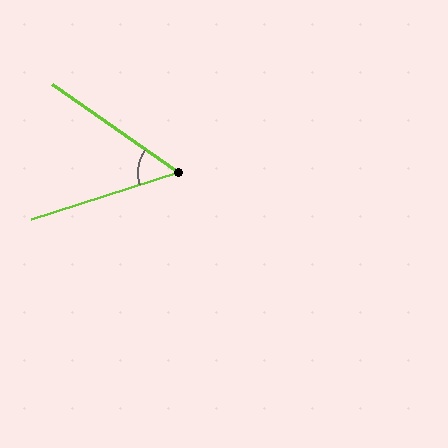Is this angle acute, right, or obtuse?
It is acute.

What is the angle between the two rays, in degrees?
Approximately 53 degrees.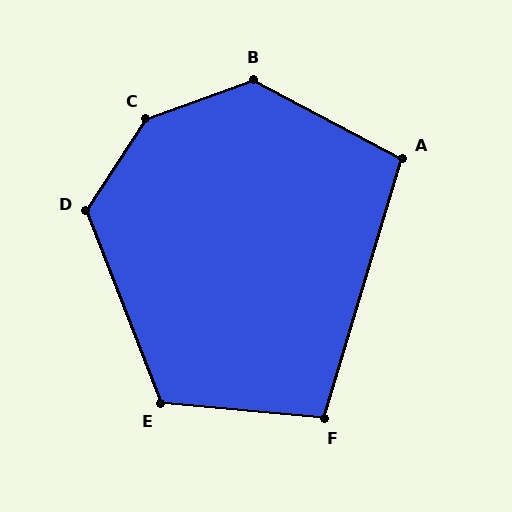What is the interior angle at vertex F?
Approximately 102 degrees (obtuse).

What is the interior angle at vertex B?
Approximately 132 degrees (obtuse).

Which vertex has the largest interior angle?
C, at approximately 143 degrees.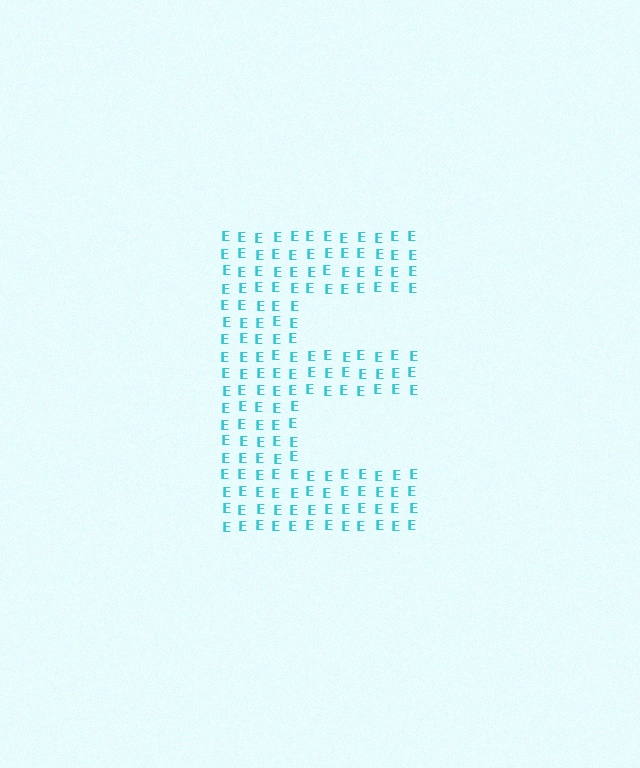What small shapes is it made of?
It is made of small letter E's.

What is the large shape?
The large shape is the letter E.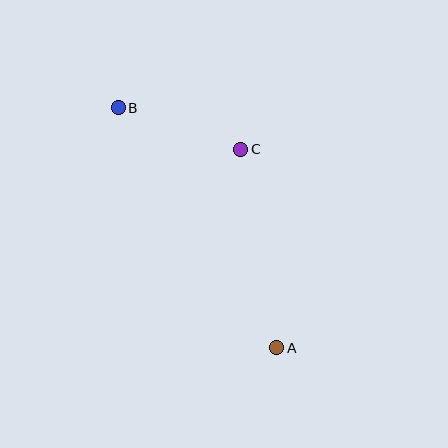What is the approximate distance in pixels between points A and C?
The distance between A and C is approximately 202 pixels.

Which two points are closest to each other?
Points B and C are closest to each other.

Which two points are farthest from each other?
Points A and B are farthest from each other.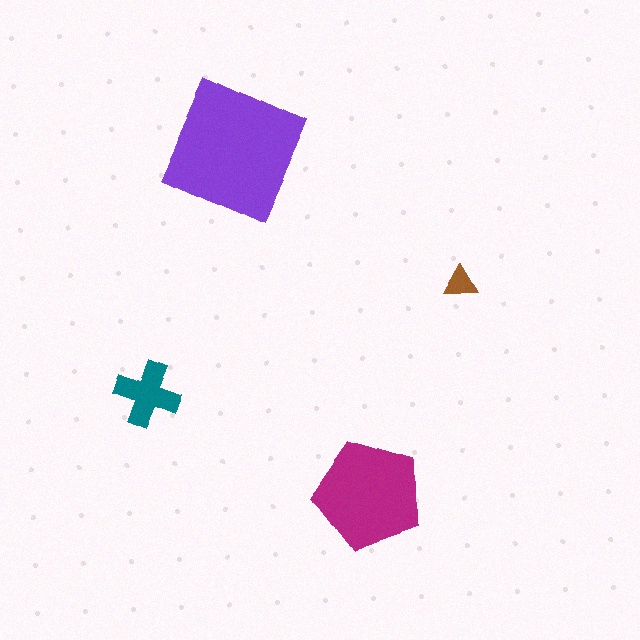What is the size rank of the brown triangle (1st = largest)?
4th.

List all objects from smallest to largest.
The brown triangle, the teal cross, the magenta pentagon, the purple square.